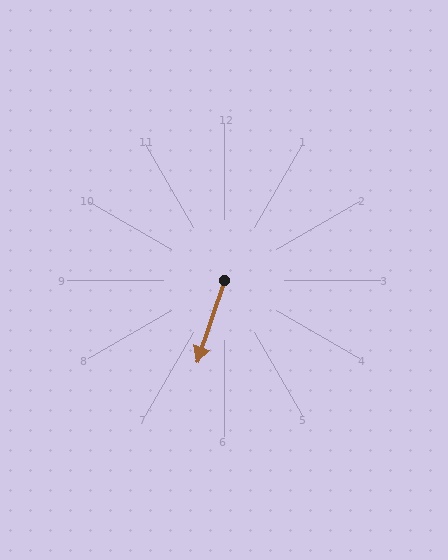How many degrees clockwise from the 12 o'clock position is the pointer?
Approximately 198 degrees.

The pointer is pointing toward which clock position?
Roughly 7 o'clock.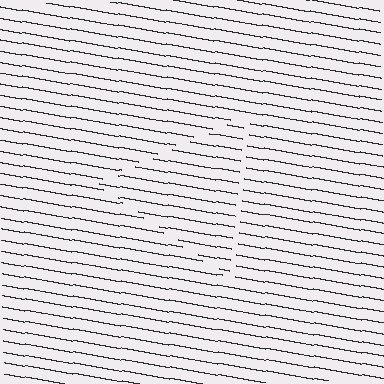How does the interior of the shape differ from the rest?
The interior of the shape contains the same grating, shifted by half a period — the contour is defined by the phase discontinuity where line-ends from the inner and outer gratings abut.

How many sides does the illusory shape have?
3 sides — the line-ends trace a triangle.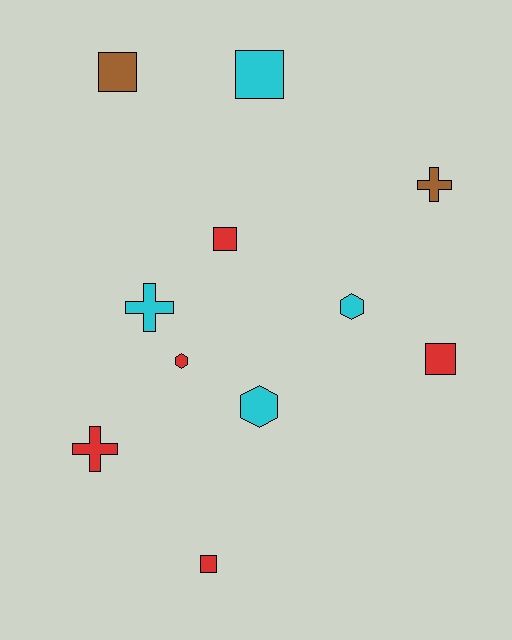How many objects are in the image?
There are 11 objects.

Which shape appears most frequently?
Square, with 5 objects.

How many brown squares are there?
There is 1 brown square.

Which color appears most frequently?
Red, with 5 objects.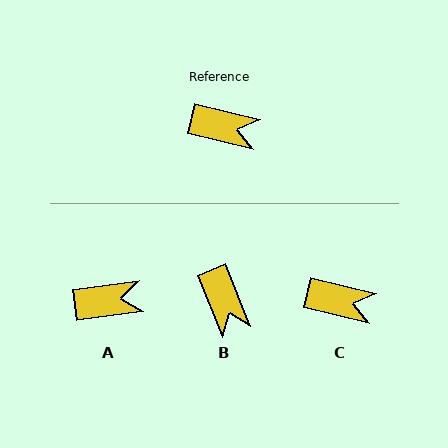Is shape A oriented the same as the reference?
No, it is off by about 21 degrees.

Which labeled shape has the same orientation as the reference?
C.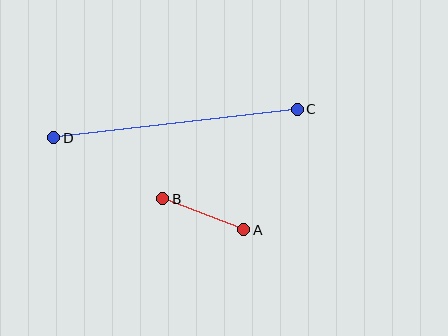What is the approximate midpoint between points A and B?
The midpoint is at approximately (203, 214) pixels.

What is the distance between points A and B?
The distance is approximately 87 pixels.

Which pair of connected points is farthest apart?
Points C and D are farthest apart.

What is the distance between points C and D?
The distance is approximately 245 pixels.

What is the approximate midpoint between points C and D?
The midpoint is at approximately (176, 123) pixels.